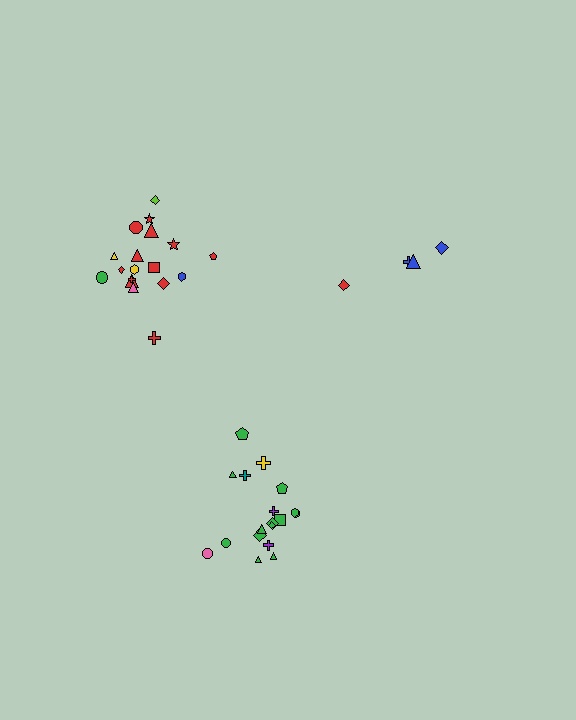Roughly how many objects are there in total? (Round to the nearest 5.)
Roughly 40 objects in total.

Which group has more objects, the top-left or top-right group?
The top-left group.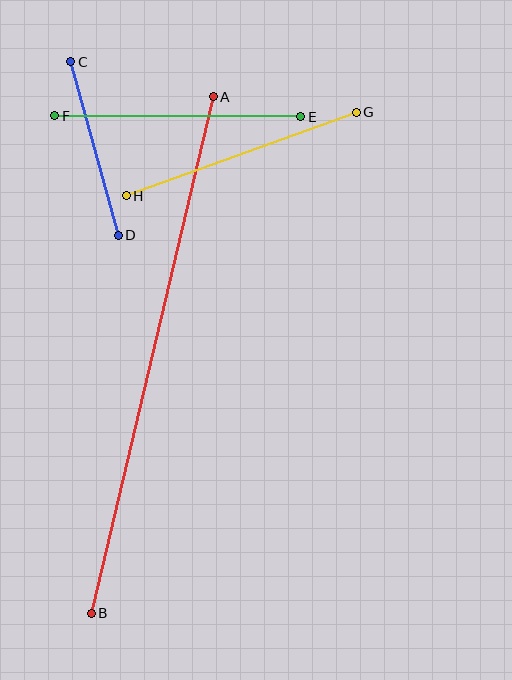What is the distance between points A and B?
The distance is approximately 531 pixels.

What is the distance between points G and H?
The distance is approximately 245 pixels.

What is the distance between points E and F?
The distance is approximately 246 pixels.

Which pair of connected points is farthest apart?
Points A and B are farthest apart.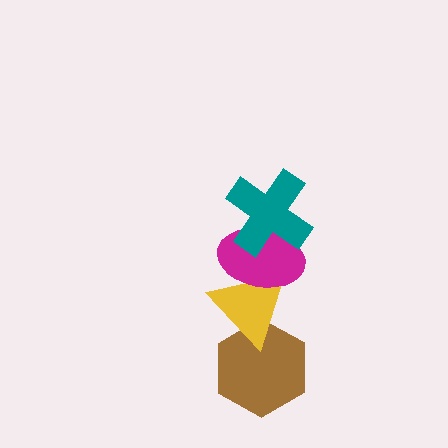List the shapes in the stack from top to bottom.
From top to bottom: the teal cross, the magenta ellipse, the yellow triangle, the brown hexagon.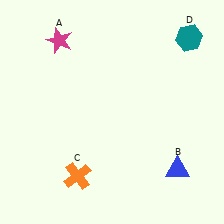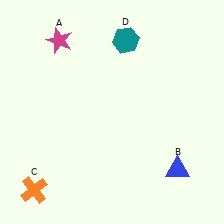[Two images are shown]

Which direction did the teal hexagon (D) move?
The teal hexagon (D) moved left.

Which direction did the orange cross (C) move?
The orange cross (C) moved left.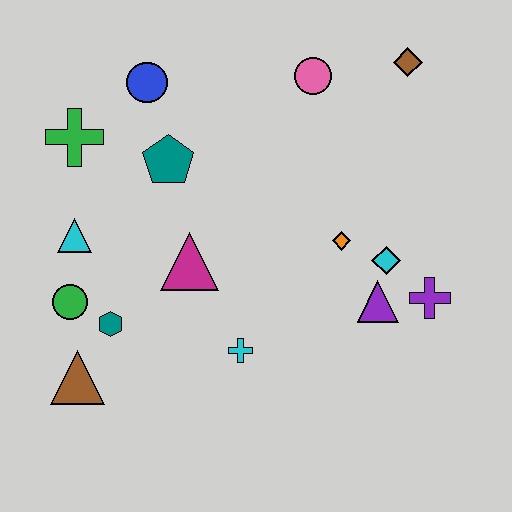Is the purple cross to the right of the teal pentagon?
Yes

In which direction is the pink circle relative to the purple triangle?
The pink circle is above the purple triangle.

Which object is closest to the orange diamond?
The cyan diamond is closest to the orange diamond.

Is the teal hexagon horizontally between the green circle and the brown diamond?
Yes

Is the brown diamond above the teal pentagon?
Yes